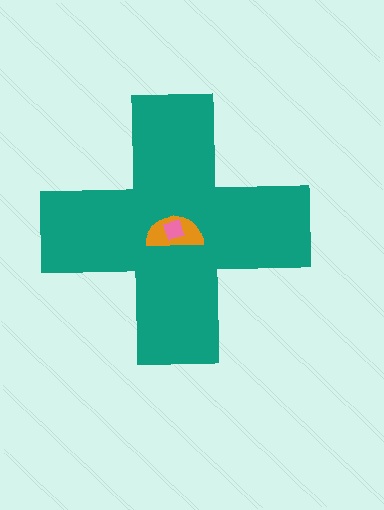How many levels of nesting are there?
3.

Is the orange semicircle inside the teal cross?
Yes.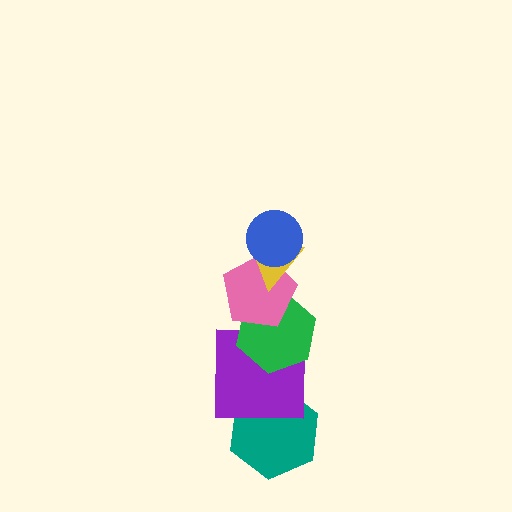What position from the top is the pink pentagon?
The pink pentagon is 3rd from the top.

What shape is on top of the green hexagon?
The pink pentagon is on top of the green hexagon.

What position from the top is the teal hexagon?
The teal hexagon is 6th from the top.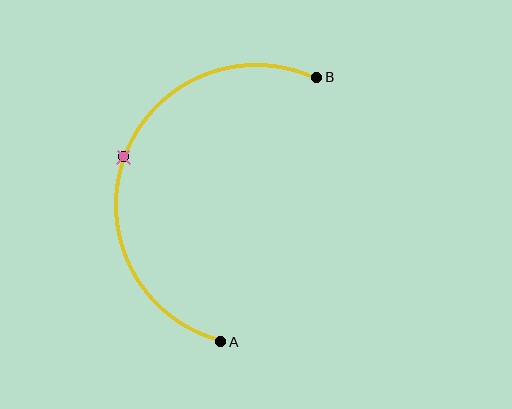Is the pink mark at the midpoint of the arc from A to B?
Yes. The pink mark lies on the arc at equal arc-length from both A and B — it is the arc midpoint.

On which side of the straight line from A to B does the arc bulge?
The arc bulges to the left of the straight line connecting A and B.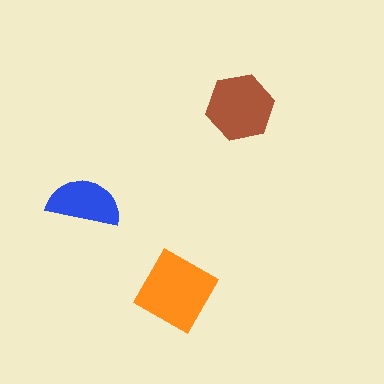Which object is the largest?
The orange diamond.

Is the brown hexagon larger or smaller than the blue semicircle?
Larger.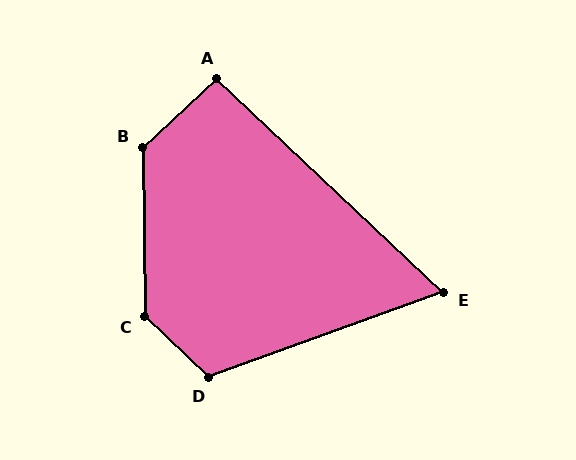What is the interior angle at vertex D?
Approximately 117 degrees (obtuse).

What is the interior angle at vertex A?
Approximately 94 degrees (approximately right).